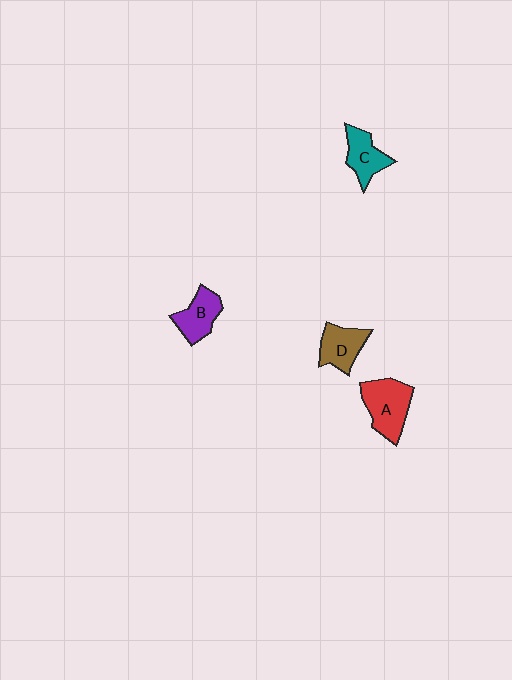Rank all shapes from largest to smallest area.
From largest to smallest: A (red), D (brown), B (purple), C (teal).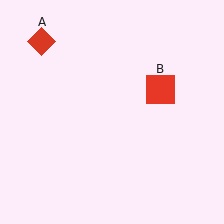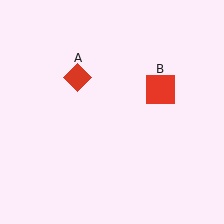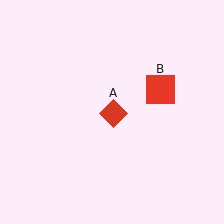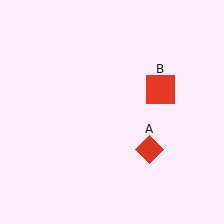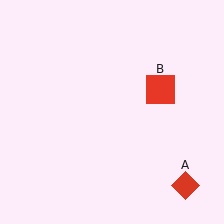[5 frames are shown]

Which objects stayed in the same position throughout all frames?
Red square (object B) remained stationary.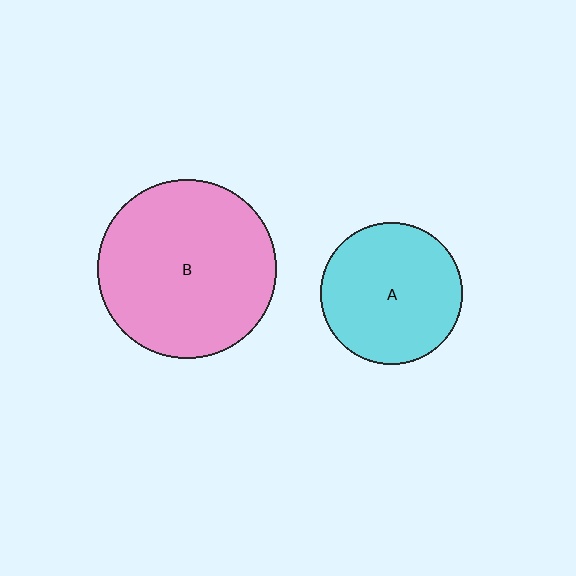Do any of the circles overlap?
No, none of the circles overlap.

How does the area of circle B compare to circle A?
Approximately 1.6 times.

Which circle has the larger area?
Circle B (pink).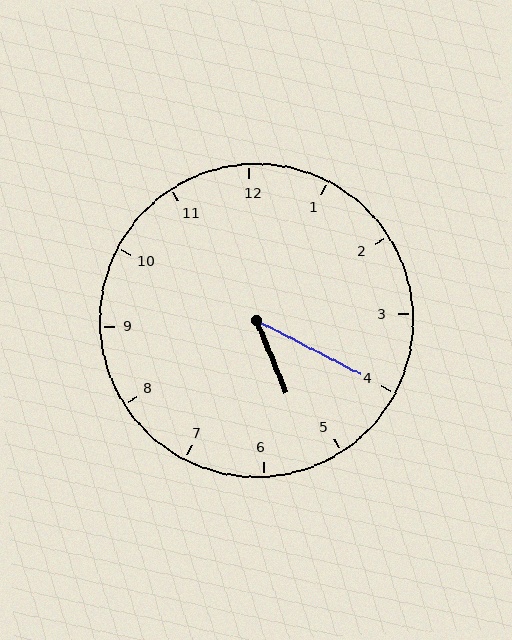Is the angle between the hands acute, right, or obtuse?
It is acute.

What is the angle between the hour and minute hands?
Approximately 40 degrees.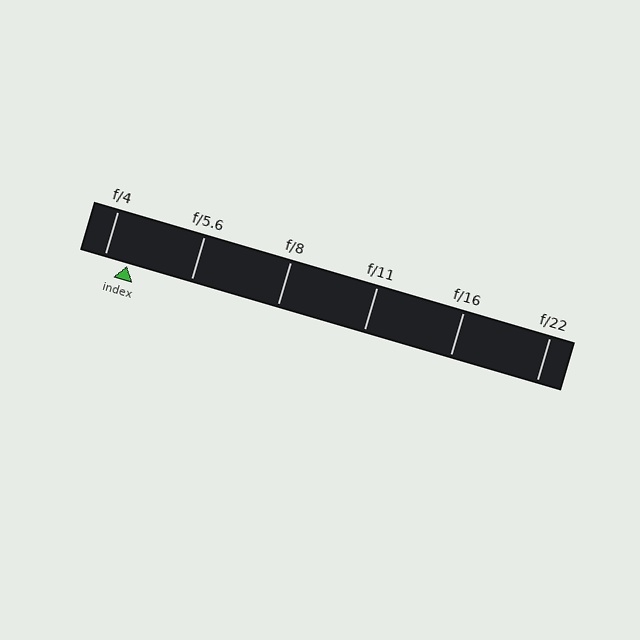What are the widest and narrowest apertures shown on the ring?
The widest aperture shown is f/4 and the narrowest is f/22.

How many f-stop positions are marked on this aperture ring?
There are 6 f-stop positions marked.